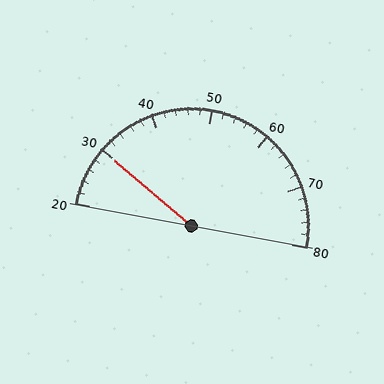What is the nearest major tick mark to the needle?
The nearest major tick mark is 30.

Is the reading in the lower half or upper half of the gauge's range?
The reading is in the lower half of the range (20 to 80).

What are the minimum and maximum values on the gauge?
The gauge ranges from 20 to 80.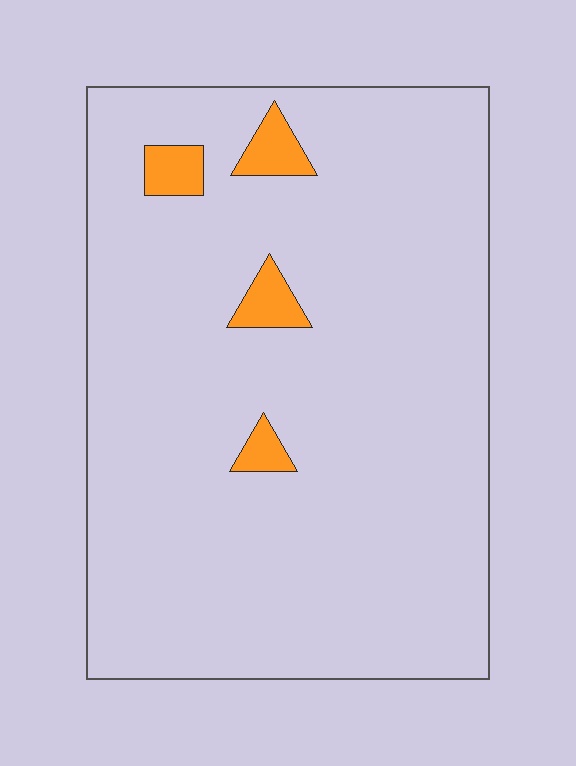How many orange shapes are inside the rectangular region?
4.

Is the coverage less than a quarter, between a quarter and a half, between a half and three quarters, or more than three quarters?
Less than a quarter.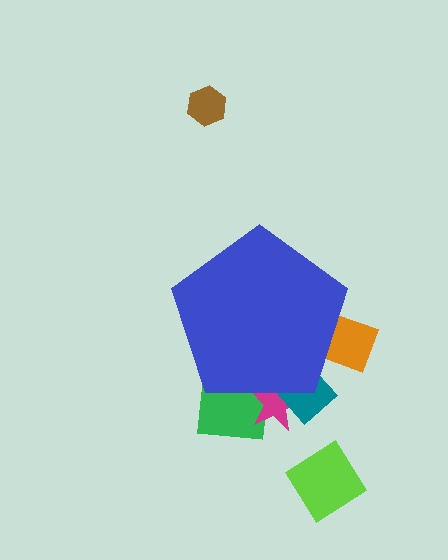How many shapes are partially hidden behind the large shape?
4 shapes are partially hidden.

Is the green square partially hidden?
Yes, the green square is partially hidden behind the blue pentagon.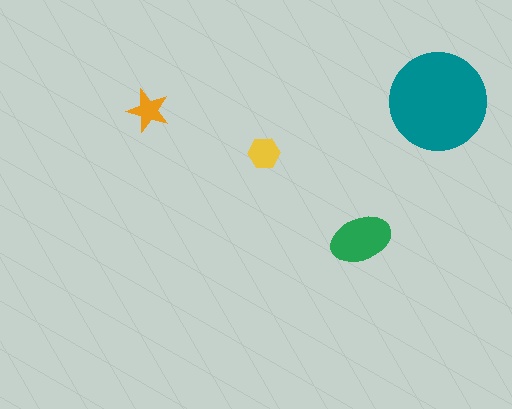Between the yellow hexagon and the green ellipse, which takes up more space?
The green ellipse.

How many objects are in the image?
There are 4 objects in the image.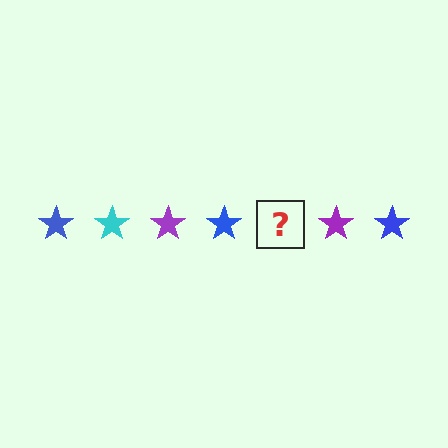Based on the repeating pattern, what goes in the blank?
The blank should be a cyan star.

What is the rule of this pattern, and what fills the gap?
The rule is that the pattern cycles through blue, cyan, purple stars. The gap should be filled with a cyan star.